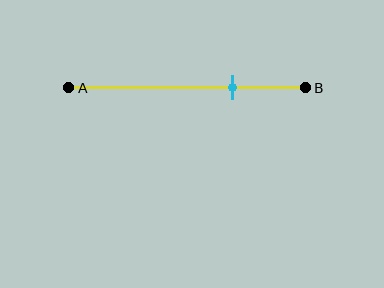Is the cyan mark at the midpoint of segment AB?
No, the mark is at about 70% from A, not at the 50% midpoint.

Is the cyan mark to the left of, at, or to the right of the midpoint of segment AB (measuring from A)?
The cyan mark is to the right of the midpoint of segment AB.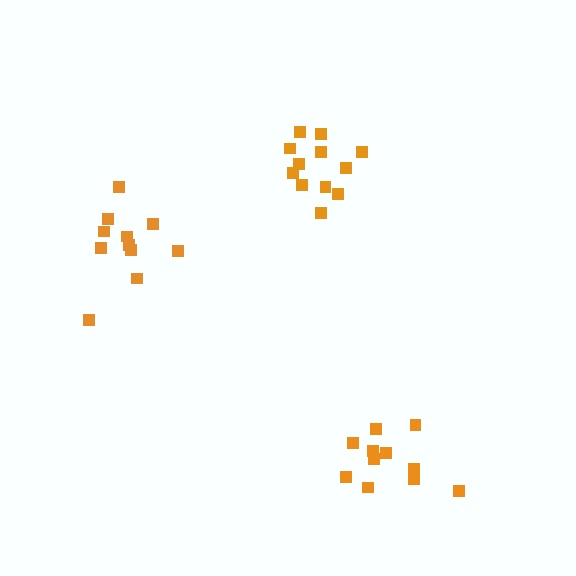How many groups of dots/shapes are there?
There are 3 groups.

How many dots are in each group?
Group 1: 11 dots, Group 2: 11 dots, Group 3: 12 dots (34 total).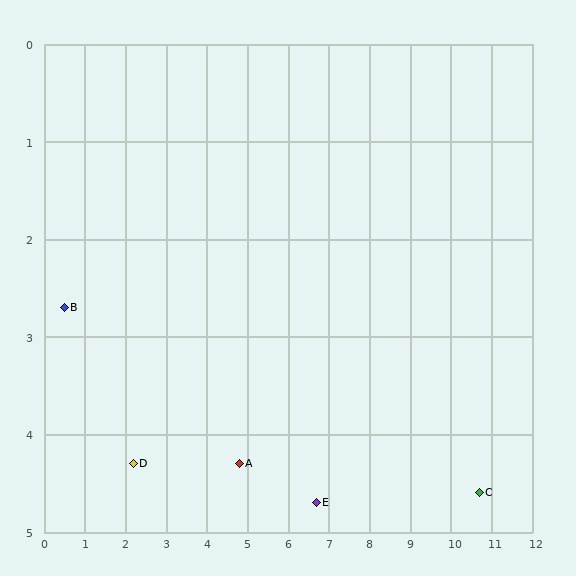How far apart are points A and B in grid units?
Points A and B are about 4.6 grid units apart.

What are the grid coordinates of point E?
Point E is at approximately (6.7, 4.7).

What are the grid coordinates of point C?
Point C is at approximately (10.7, 4.6).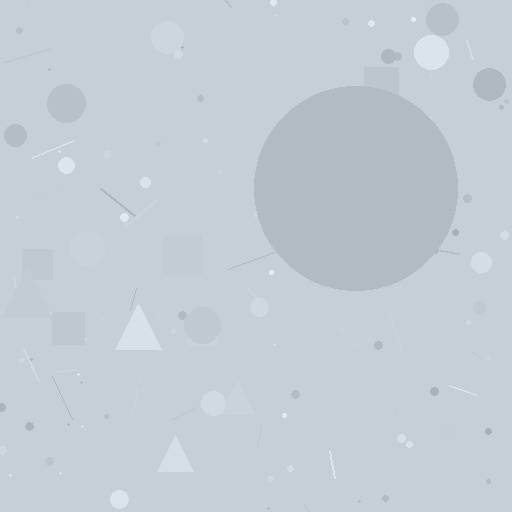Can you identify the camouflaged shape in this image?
The camouflaged shape is a circle.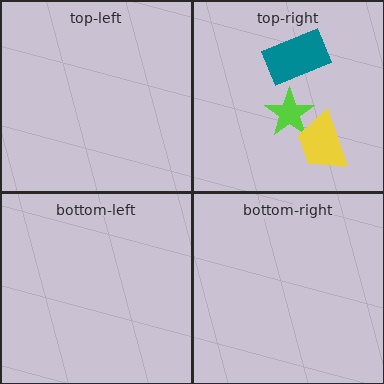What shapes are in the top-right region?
The lime star, the yellow trapezoid, the teal rectangle.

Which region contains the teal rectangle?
The top-right region.